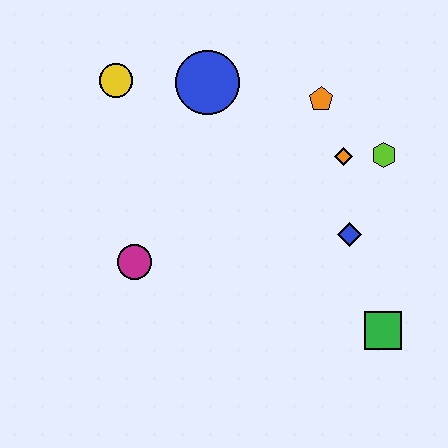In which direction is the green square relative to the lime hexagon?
The green square is below the lime hexagon.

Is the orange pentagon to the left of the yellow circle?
No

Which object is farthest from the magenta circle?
The lime hexagon is farthest from the magenta circle.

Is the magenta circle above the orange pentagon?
No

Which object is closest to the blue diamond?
The orange diamond is closest to the blue diamond.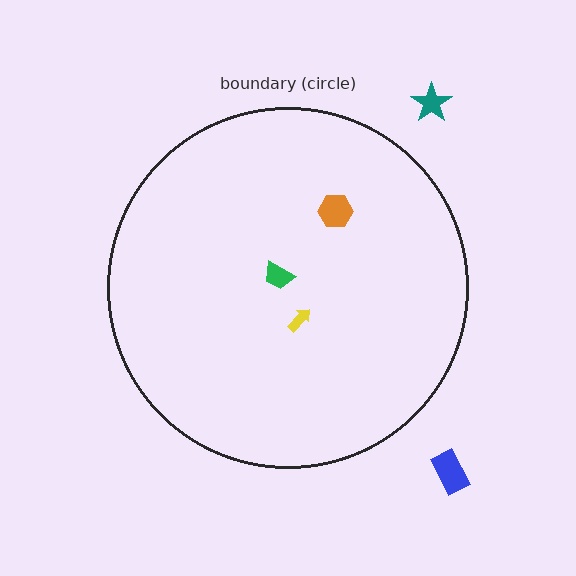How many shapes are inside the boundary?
3 inside, 2 outside.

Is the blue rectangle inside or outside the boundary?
Outside.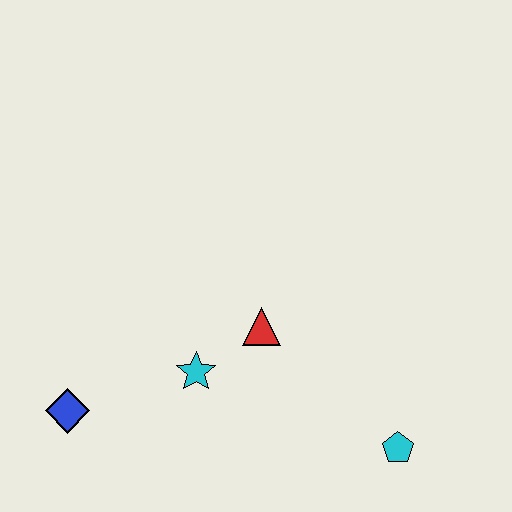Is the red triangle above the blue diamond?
Yes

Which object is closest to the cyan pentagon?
The red triangle is closest to the cyan pentagon.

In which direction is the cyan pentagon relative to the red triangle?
The cyan pentagon is to the right of the red triangle.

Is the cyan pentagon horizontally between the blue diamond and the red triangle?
No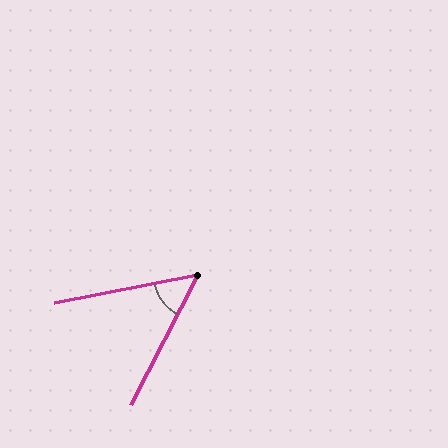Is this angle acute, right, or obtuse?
It is acute.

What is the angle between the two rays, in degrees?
Approximately 52 degrees.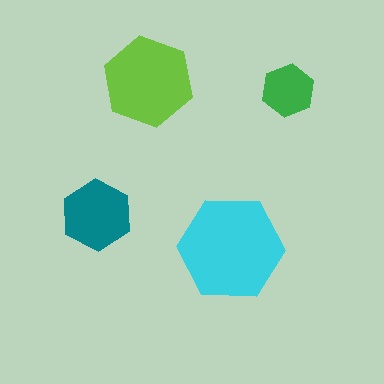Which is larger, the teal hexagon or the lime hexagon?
The lime one.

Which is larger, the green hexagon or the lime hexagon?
The lime one.